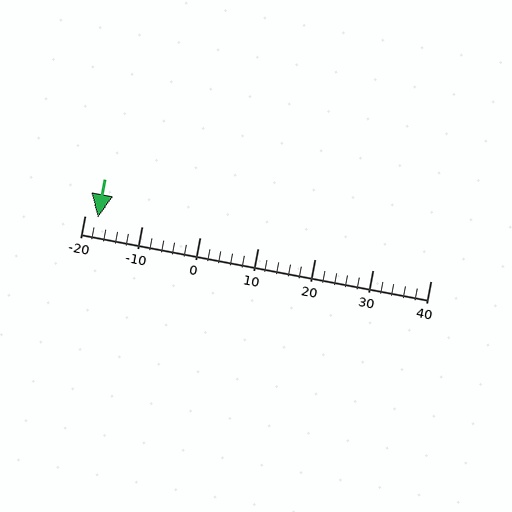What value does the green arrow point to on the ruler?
The green arrow points to approximately -18.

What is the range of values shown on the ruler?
The ruler shows values from -20 to 40.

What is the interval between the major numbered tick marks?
The major tick marks are spaced 10 units apart.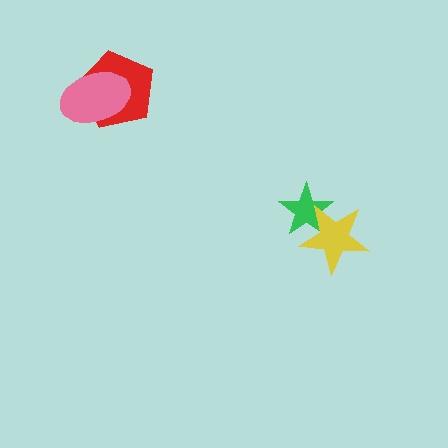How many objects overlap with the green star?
1 object overlaps with the green star.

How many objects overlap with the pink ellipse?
1 object overlaps with the pink ellipse.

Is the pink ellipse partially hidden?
No, no other shape covers it.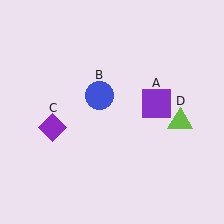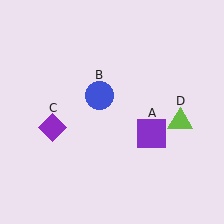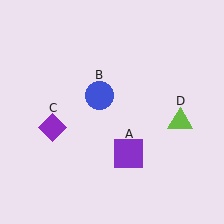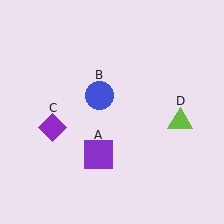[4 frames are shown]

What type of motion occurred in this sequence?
The purple square (object A) rotated clockwise around the center of the scene.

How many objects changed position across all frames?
1 object changed position: purple square (object A).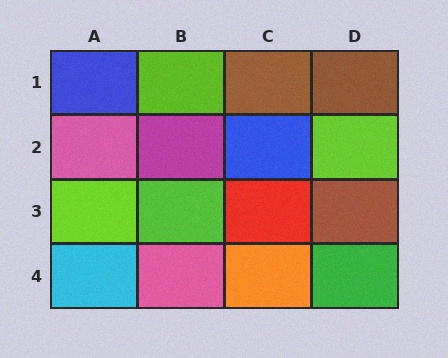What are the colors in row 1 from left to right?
Blue, lime, brown, brown.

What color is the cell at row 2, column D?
Lime.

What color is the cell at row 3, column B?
Lime.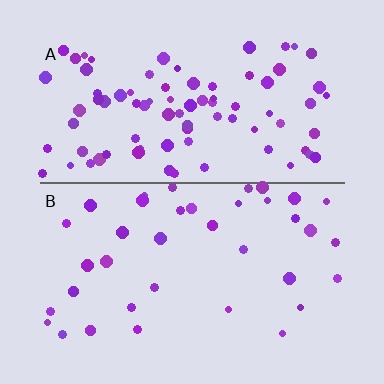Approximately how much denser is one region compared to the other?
Approximately 2.2× — region A over region B.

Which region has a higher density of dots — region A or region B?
A (the top).